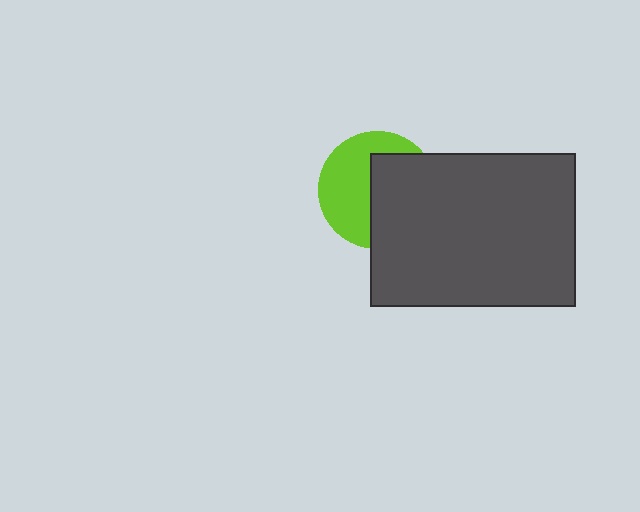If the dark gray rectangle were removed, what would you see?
You would see the complete lime circle.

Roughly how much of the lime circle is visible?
About half of it is visible (roughly 50%).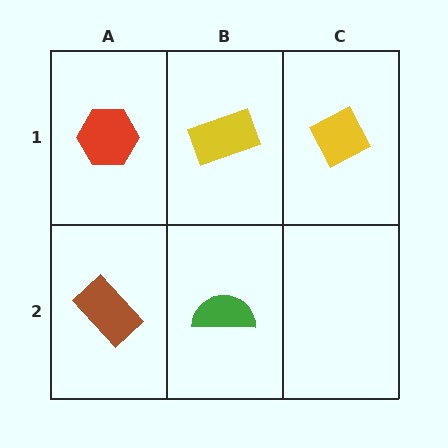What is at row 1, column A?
A red hexagon.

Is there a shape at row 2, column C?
No, that cell is empty.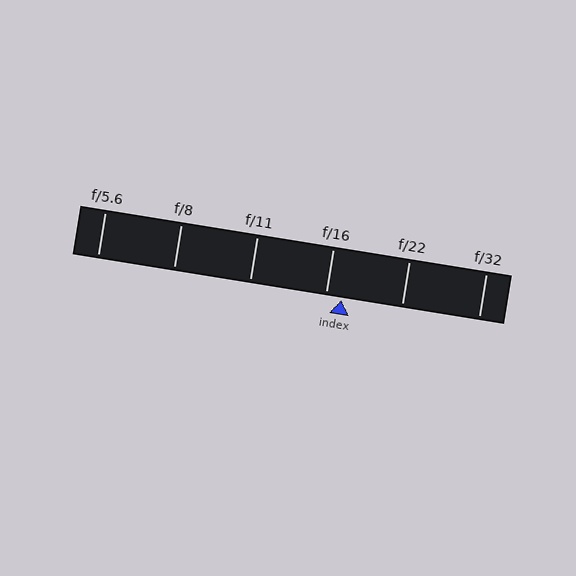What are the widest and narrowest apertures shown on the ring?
The widest aperture shown is f/5.6 and the narrowest is f/32.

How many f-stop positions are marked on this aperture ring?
There are 6 f-stop positions marked.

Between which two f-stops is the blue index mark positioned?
The index mark is between f/16 and f/22.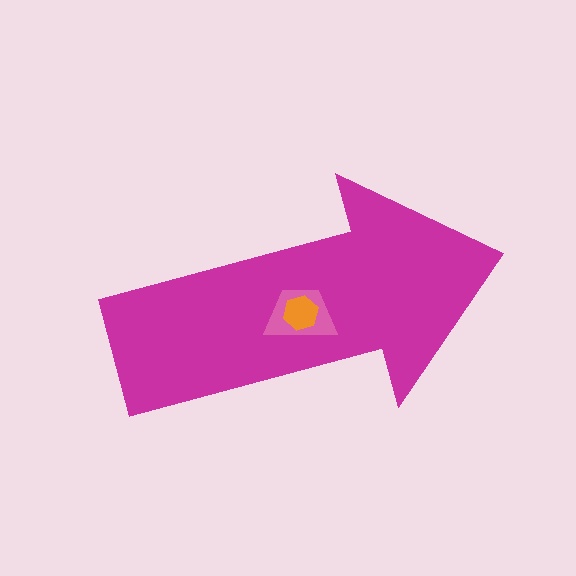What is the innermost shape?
The orange hexagon.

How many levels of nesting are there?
3.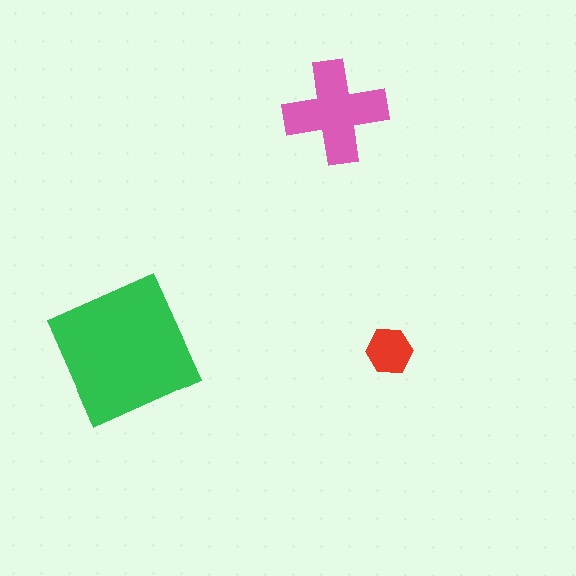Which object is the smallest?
The red hexagon.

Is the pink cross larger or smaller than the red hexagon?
Larger.